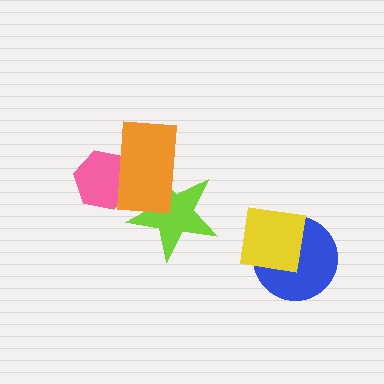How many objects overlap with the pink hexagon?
1 object overlaps with the pink hexagon.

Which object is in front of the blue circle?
The yellow square is in front of the blue circle.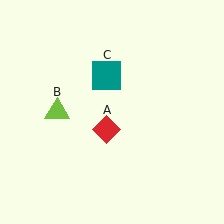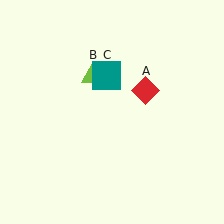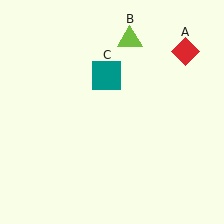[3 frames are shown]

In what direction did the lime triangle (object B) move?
The lime triangle (object B) moved up and to the right.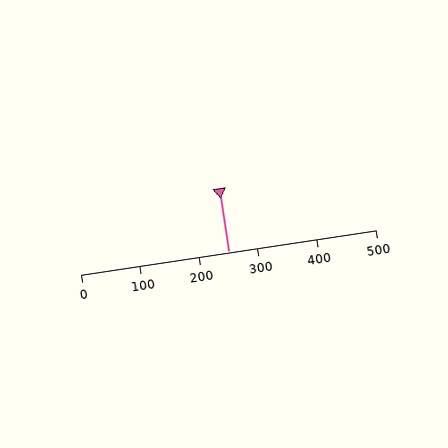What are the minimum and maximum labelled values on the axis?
The axis runs from 0 to 500.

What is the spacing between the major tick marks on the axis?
The major ticks are spaced 100 apart.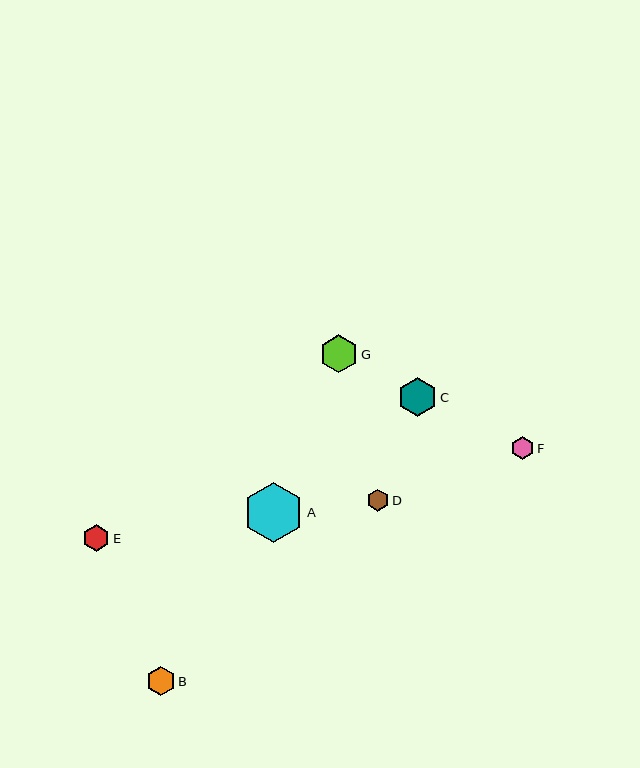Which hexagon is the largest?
Hexagon A is the largest with a size of approximately 60 pixels.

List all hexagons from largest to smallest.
From largest to smallest: A, C, G, B, E, F, D.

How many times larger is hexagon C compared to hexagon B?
Hexagon C is approximately 1.3 times the size of hexagon B.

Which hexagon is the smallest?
Hexagon D is the smallest with a size of approximately 22 pixels.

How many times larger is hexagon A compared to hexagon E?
Hexagon A is approximately 2.2 times the size of hexagon E.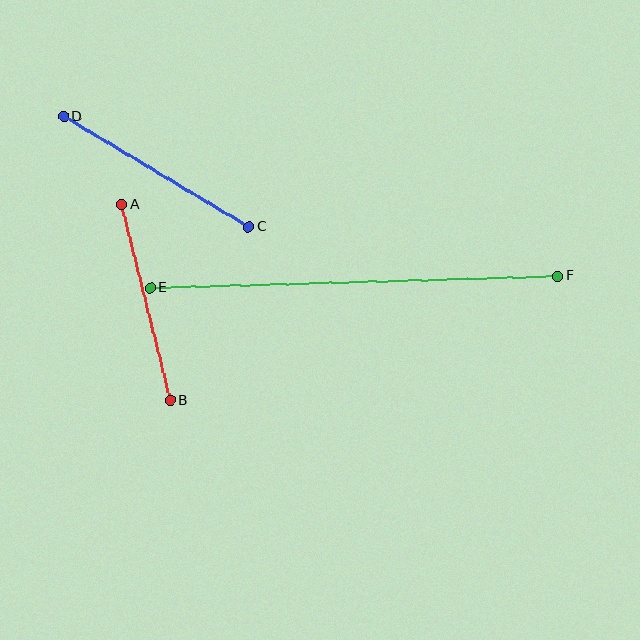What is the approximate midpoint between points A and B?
The midpoint is at approximately (146, 303) pixels.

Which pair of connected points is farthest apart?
Points E and F are farthest apart.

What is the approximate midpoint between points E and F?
The midpoint is at approximately (354, 282) pixels.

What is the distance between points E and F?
The distance is approximately 408 pixels.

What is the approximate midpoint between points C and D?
The midpoint is at approximately (156, 172) pixels.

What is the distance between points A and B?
The distance is approximately 202 pixels.